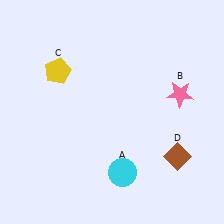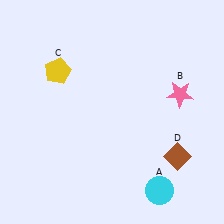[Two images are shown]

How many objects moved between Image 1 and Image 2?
1 object moved between the two images.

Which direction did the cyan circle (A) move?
The cyan circle (A) moved right.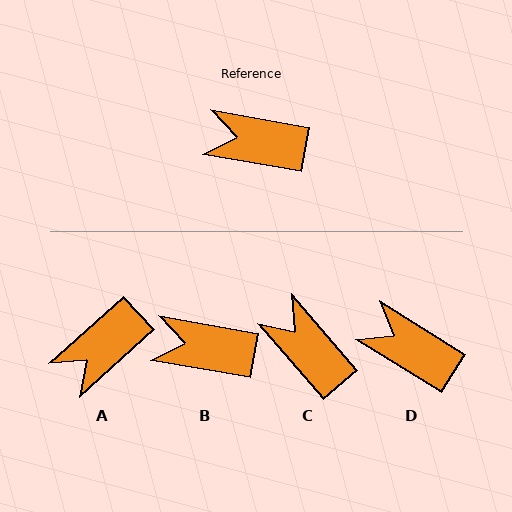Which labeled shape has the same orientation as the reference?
B.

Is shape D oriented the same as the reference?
No, it is off by about 22 degrees.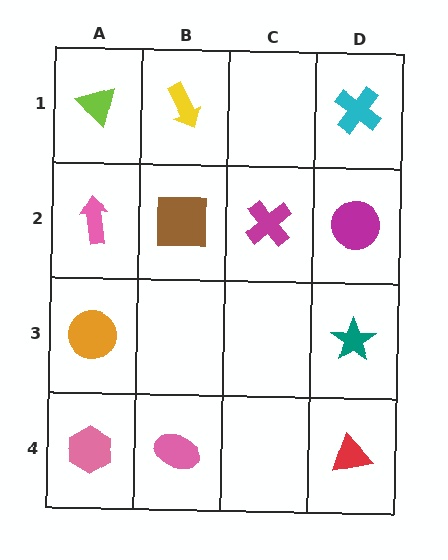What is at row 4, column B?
A pink ellipse.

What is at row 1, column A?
A lime triangle.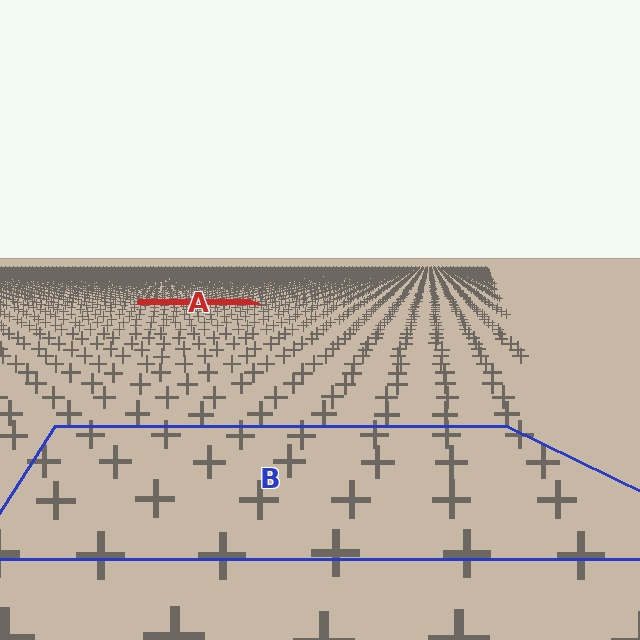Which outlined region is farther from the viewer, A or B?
Region A is farther from the viewer — the texture elements inside it appear smaller and more densely packed.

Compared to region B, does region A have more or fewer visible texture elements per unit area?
Region A has more texture elements per unit area — they are packed more densely because it is farther away.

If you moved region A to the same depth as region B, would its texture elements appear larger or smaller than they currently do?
They would appear larger. At a closer depth, the same texture elements are projected at a bigger on-screen size.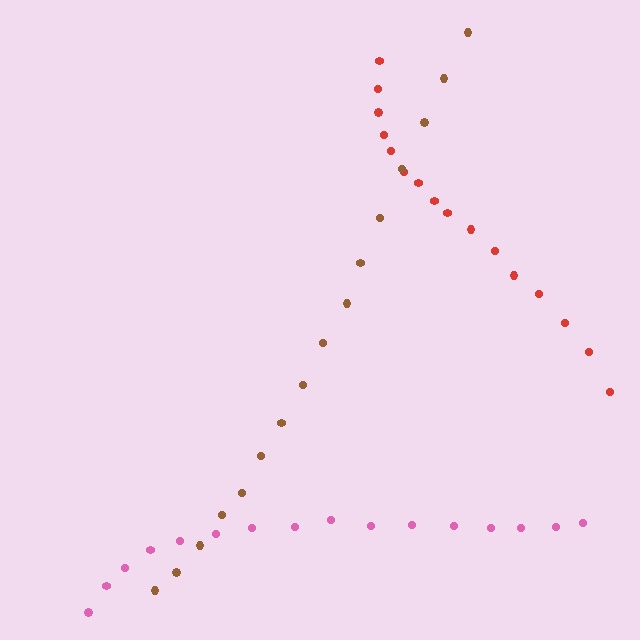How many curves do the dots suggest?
There are 3 distinct paths.